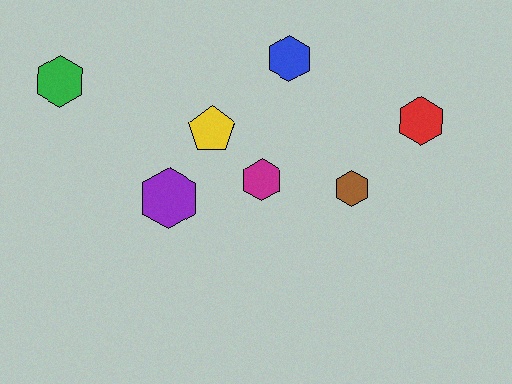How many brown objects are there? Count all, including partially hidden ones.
There is 1 brown object.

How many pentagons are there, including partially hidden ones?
There is 1 pentagon.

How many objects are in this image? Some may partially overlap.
There are 7 objects.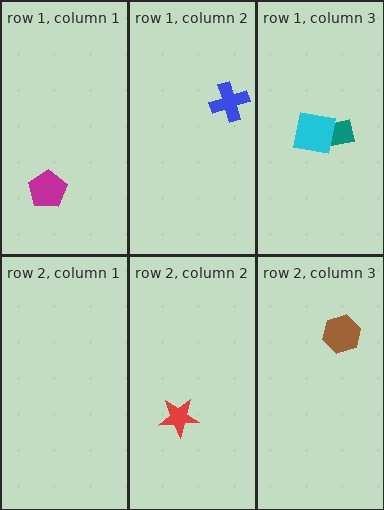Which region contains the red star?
The row 2, column 2 region.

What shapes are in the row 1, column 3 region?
The teal rectangle, the cyan square.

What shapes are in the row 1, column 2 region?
The blue cross.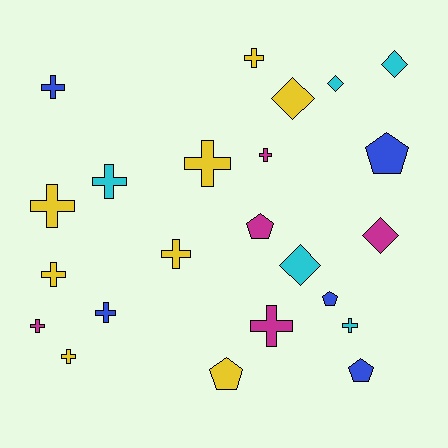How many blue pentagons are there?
There are 3 blue pentagons.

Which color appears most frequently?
Yellow, with 8 objects.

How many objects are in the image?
There are 23 objects.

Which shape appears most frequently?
Cross, with 13 objects.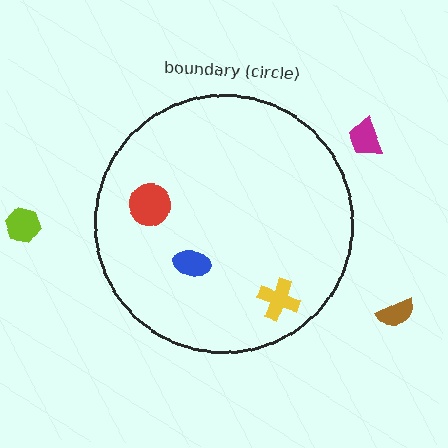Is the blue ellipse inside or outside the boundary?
Inside.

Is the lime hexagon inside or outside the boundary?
Outside.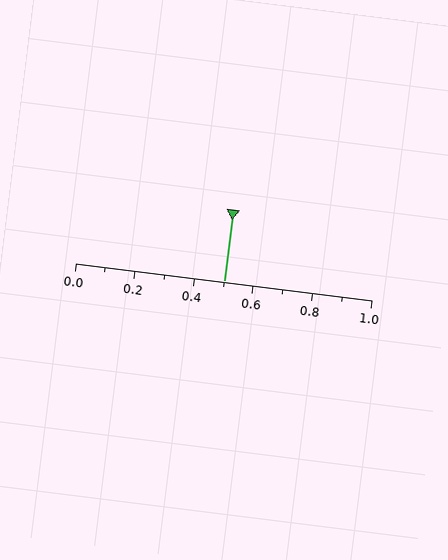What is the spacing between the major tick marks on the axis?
The major ticks are spaced 0.2 apart.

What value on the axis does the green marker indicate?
The marker indicates approximately 0.5.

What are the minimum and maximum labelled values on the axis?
The axis runs from 0.0 to 1.0.